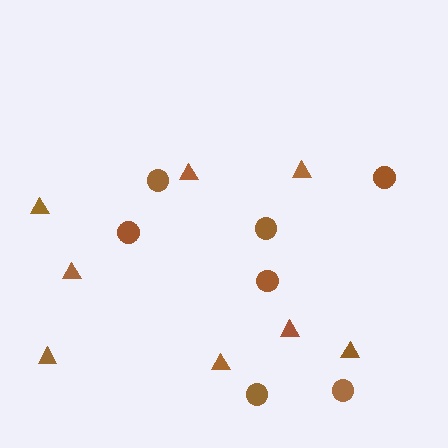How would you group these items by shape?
There are 2 groups: one group of circles (7) and one group of triangles (8).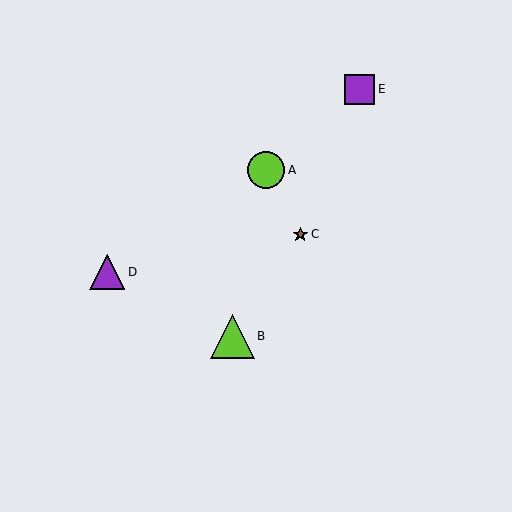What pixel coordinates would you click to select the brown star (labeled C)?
Click at (300, 234) to select the brown star C.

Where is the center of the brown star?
The center of the brown star is at (300, 234).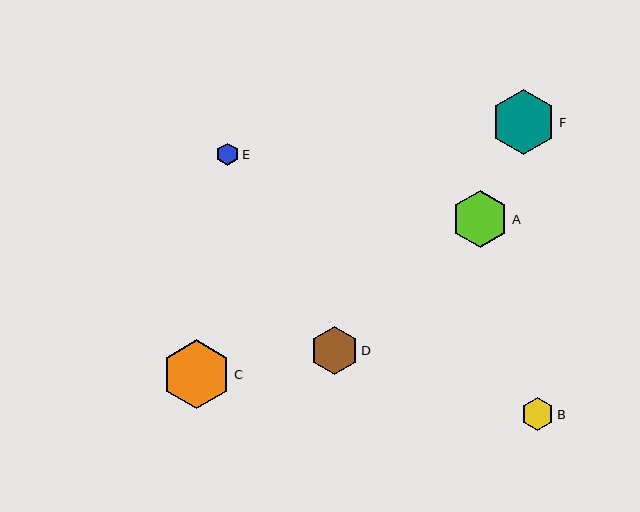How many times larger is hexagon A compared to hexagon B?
Hexagon A is approximately 1.7 times the size of hexagon B.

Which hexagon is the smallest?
Hexagon E is the smallest with a size of approximately 22 pixels.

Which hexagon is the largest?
Hexagon C is the largest with a size of approximately 68 pixels.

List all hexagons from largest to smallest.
From largest to smallest: C, F, A, D, B, E.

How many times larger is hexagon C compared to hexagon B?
Hexagon C is approximately 2.1 times the size of hexagon B.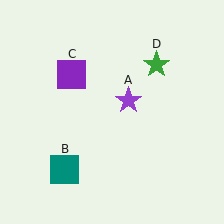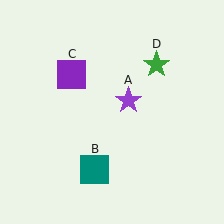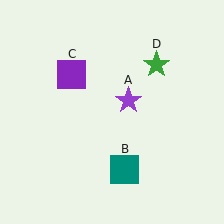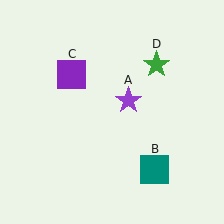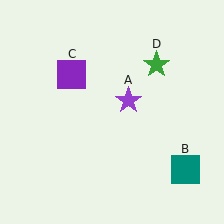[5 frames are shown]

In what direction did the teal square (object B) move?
The teal square (object B) moved right.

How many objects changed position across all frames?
1 object changed position: teal square (object B).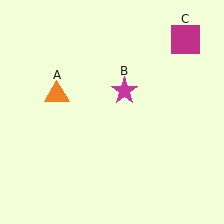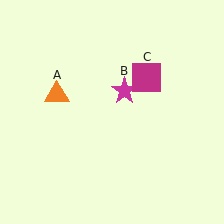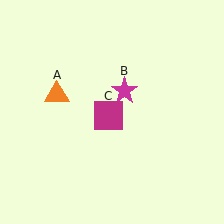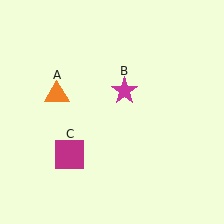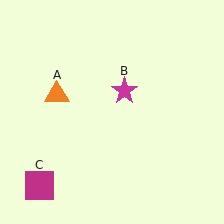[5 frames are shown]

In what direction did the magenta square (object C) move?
The magenta square (object C) moved down and to the left.